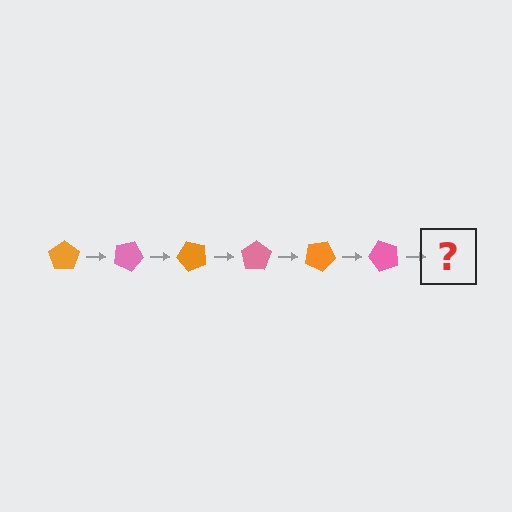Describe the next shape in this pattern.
It should be an orange pentagon, rotated 150 degrees from the start.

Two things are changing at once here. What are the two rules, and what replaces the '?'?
The two rules are that it rotates 25 degrees each step and the color cycles through orange and pink. The '?' should be an orange pentagon, rotated 150 degrees from the start.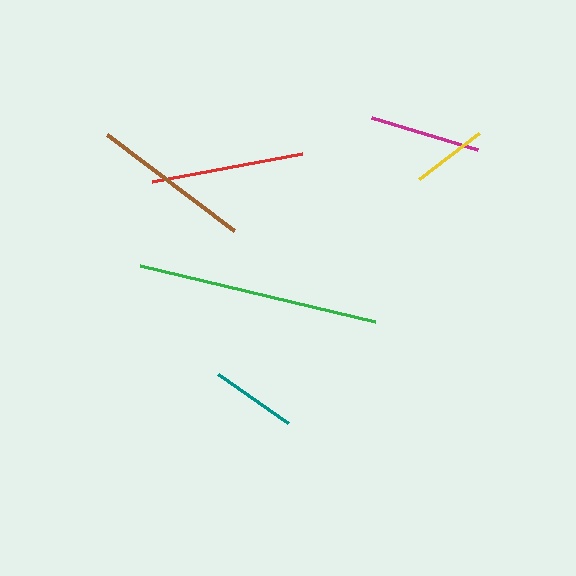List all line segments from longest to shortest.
From longest to shortest: green, brown, red, magenta, teal, yellow.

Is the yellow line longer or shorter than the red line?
The red line is longer than the yellow line.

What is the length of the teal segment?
The teal segment is approximately 86 pixels long.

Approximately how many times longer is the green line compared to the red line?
The green line is approximately 1.6 times the length of the red line.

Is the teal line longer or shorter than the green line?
The green line is longer than the teal line.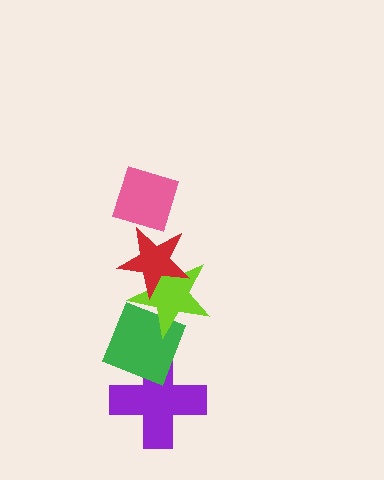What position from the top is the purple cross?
The purple cross is 5th from the top.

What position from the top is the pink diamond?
The pink diamond is 1st from the top.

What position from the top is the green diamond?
The green diamond is 4th from the top.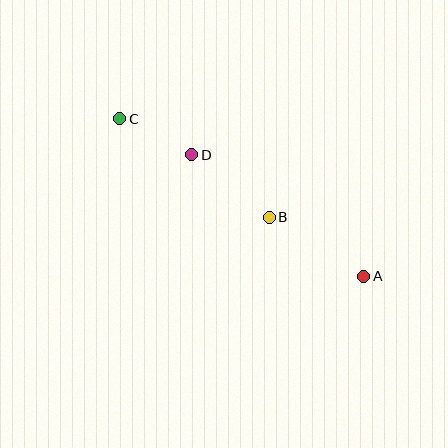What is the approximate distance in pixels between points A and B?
The distance between A and B is approximately 111 pixels.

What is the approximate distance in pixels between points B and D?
The distance between B and D is approximately 99 pixels.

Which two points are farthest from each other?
Points A and C are farthest from each other.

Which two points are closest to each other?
Points C and D are closest to each other.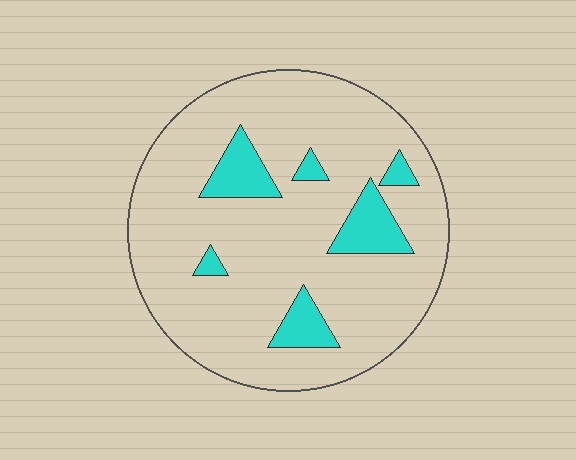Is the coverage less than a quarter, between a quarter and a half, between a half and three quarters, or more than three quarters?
Less than a quarter.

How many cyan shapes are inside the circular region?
6.